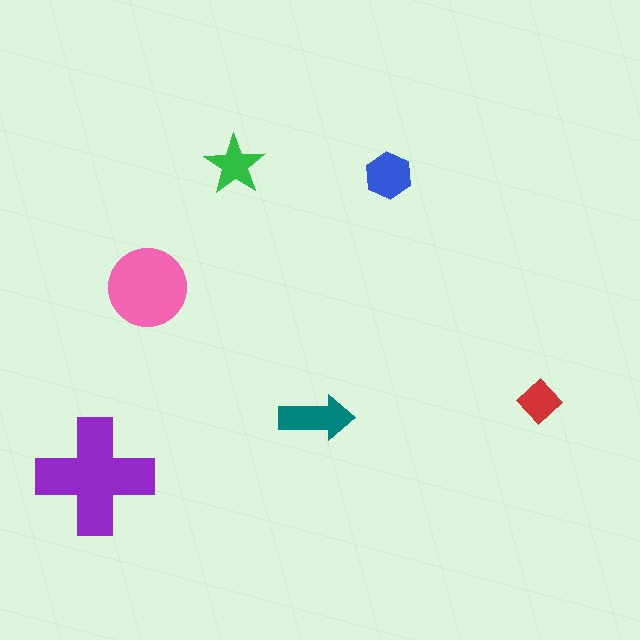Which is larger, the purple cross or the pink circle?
The purple cross.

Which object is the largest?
The purple cross.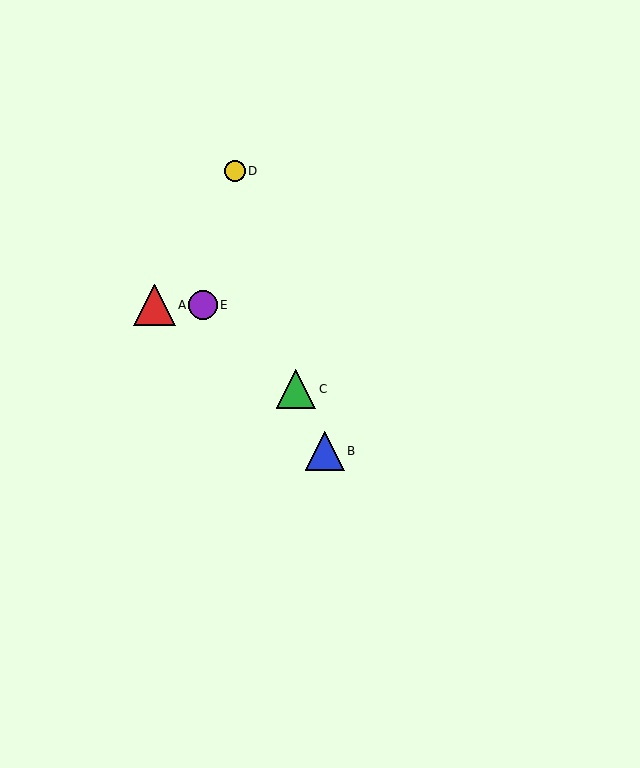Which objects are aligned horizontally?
Objects A, E are aligned horizontally.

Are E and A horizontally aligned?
Yes, both are at y≈305.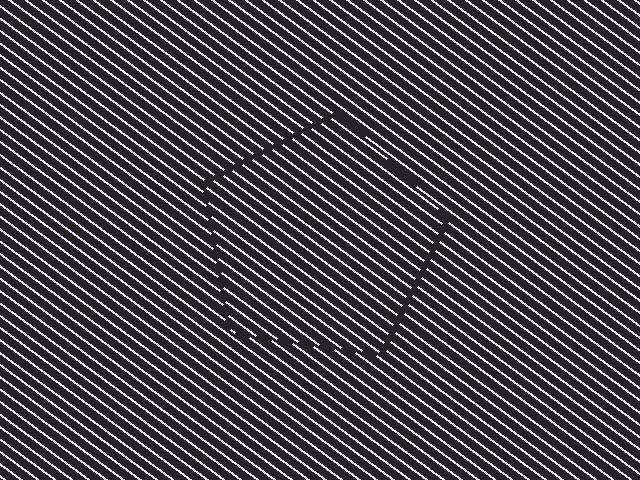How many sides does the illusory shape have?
5 sides — the line-ends trace a pentagon.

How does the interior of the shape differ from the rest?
The interior of the shape contains the same grating, shifted by half a period — the contour is defined by the phase discontinuity where line-ends from the inner and outer gratings abut.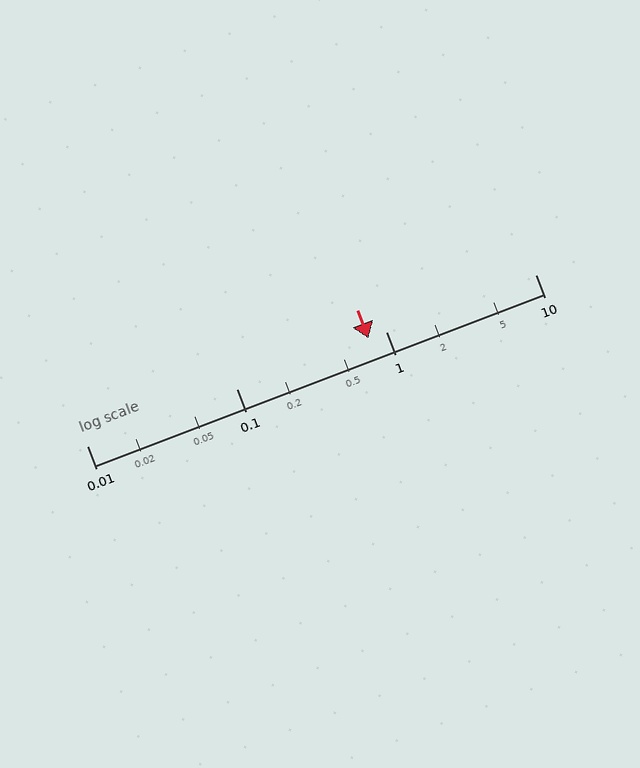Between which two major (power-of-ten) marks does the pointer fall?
The pointer is between 0.1 and 1.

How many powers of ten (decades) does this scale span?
The scale spans 3 decades, from 0.01 to 10.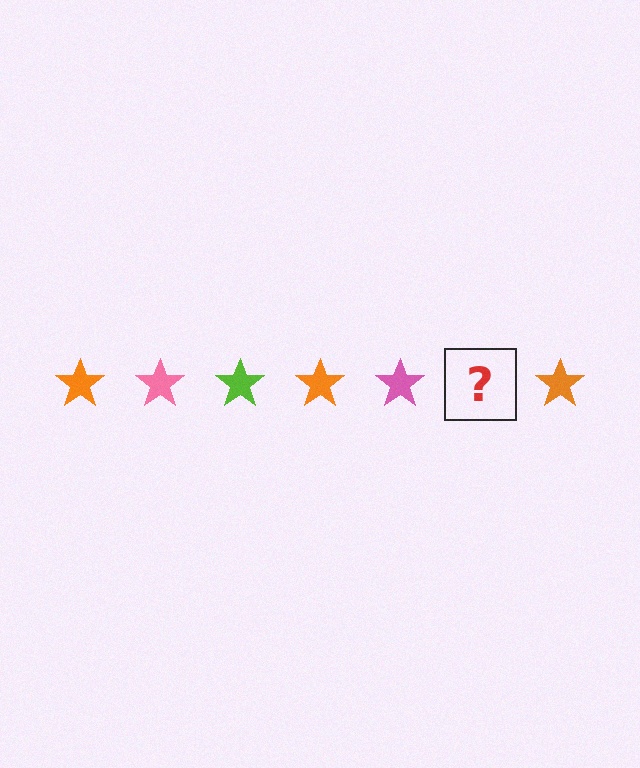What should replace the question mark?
The question mark should be replaced with a lime star.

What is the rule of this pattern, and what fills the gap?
The rule is that the pattern cycles through orange, pink, lime stars. The gap should be filled with a lime star.